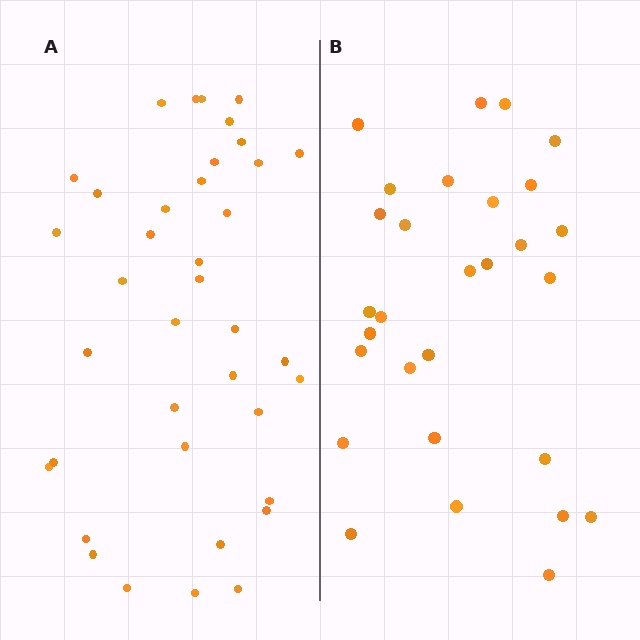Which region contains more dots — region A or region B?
Region A (the left region) has more dots.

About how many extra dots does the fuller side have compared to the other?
Region A has roughly 8 or so more dots than region B.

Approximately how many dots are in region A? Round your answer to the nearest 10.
About 40 dots. (The exact count is 38, which rounds to 40.)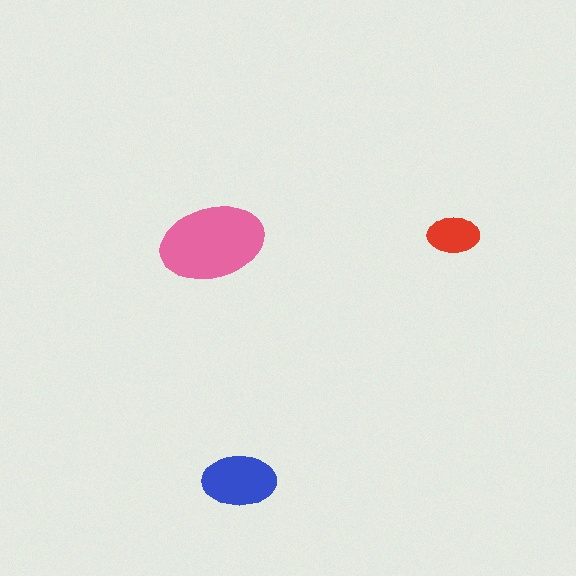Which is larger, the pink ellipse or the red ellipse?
The pink one.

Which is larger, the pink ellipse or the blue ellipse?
The pink one.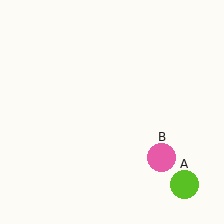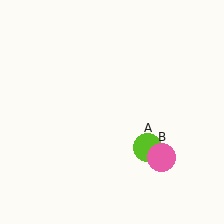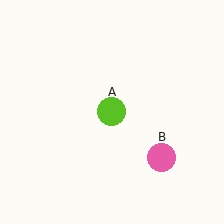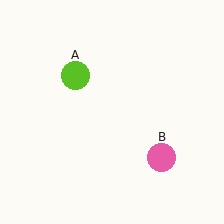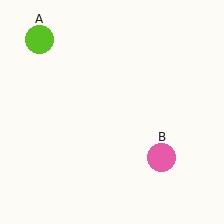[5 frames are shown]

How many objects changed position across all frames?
1 object changed position: lime circle (object A).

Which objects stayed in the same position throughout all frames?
Pink circle (object B) remained stationary.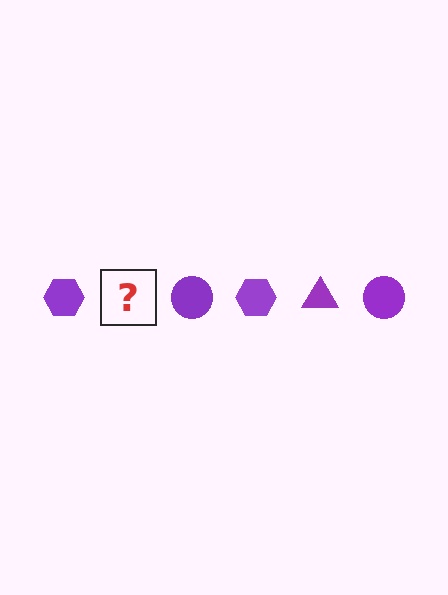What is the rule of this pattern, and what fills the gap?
The rule is that the pattern cycles through hexagon, triangle, circle shapes in purple. The gap should be filled with a purple triangle.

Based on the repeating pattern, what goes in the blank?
The blank should be a purple triangle.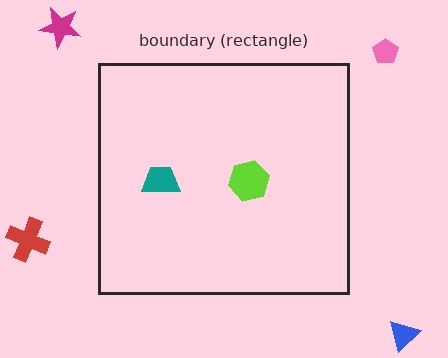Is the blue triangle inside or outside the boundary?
Outside.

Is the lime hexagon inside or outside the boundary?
Inside.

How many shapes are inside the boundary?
2 inside, 4 outside.